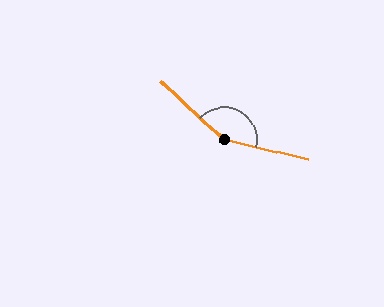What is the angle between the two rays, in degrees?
Approximately 150 degrees.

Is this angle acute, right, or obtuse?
It is obtuse.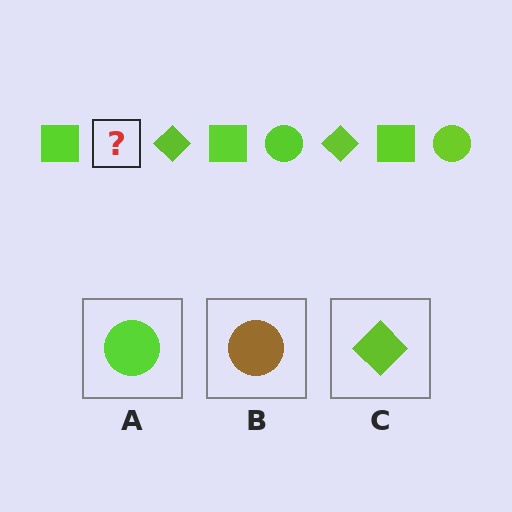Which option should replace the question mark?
Option A.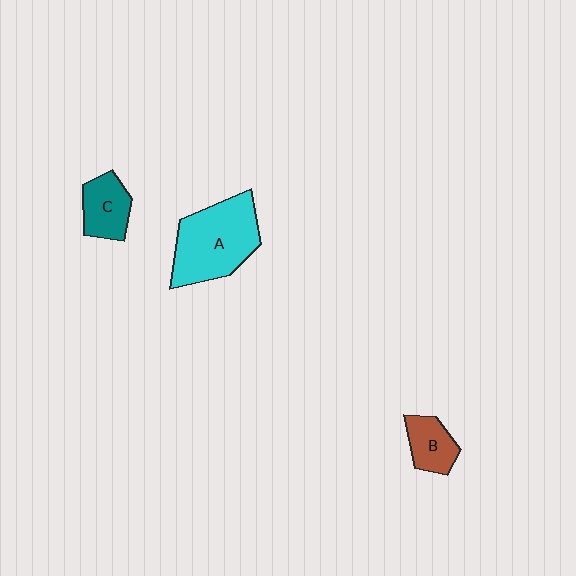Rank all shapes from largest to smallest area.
From largest to smallest: A (cyan), C (teal), B (brown).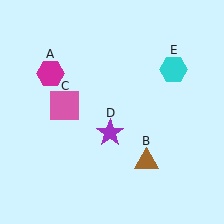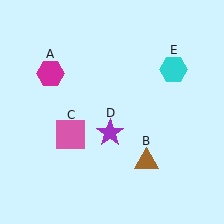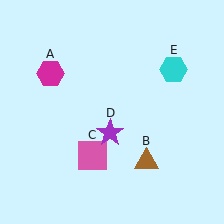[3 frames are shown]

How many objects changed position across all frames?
1 object changed position: pink square (object C).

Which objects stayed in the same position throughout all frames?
Magenta hexagon (object A) and brown triangle (object B) and purple star (object D) and cyan hexagon (object E) remained stationary.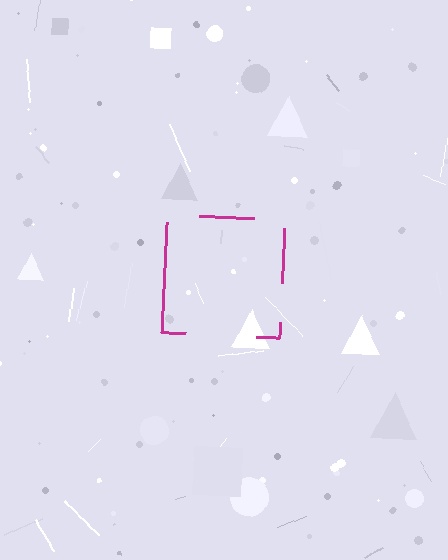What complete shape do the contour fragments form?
The contour fragments form a square.